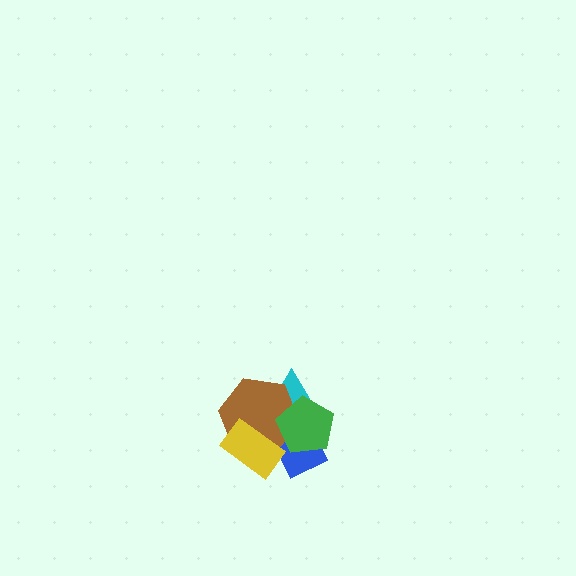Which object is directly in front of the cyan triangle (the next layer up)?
The brown hexagon is directly in front of the cyan triangle.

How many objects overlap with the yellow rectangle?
3 objects overlap with the yellow rectangle.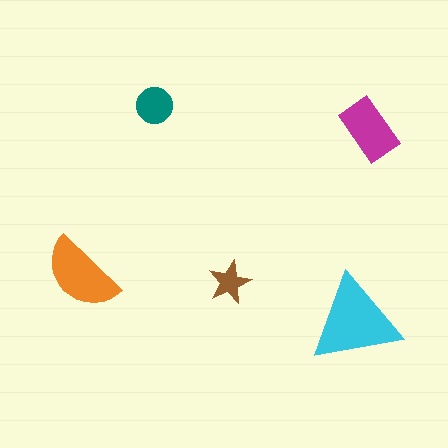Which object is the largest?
The cyan triangle.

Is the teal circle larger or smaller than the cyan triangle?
Smaller.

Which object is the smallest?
The brown star.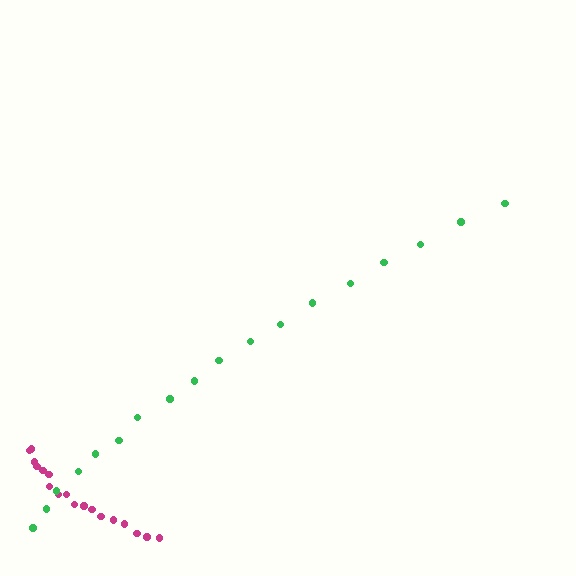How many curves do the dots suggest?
There are 2 distinct paths.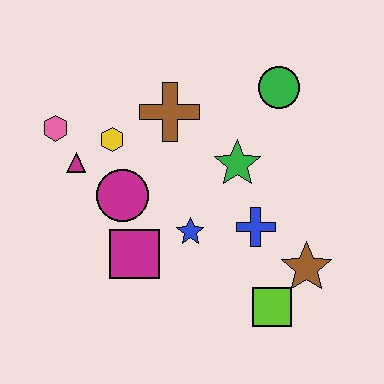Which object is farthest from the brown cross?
The lime square is farthest from the brown cross.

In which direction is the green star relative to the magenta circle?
The green star is to the right of the magenta circle.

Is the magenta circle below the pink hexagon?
Yes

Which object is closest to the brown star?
The lime square is closest to the brown star.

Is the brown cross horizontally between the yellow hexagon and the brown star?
Yes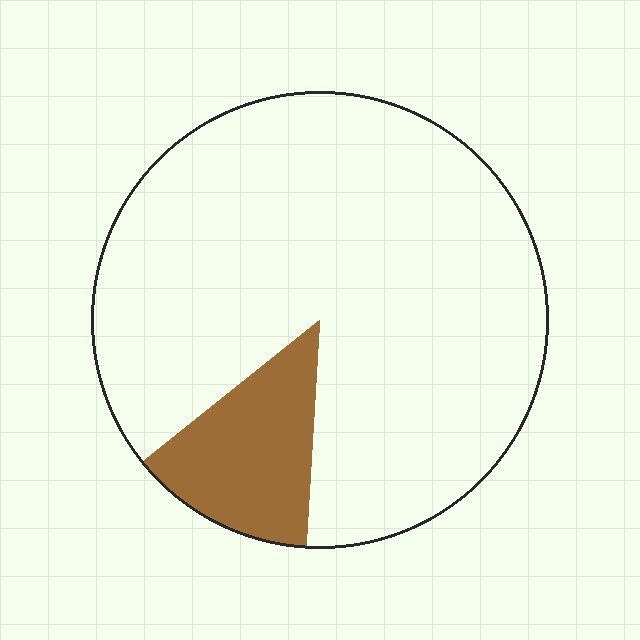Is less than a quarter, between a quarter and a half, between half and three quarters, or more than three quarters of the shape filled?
Less than a quarter.